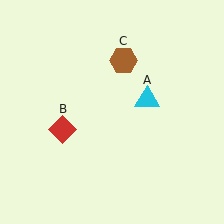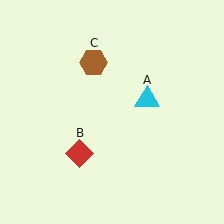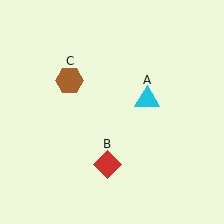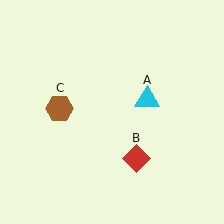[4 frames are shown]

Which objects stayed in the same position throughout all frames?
Cyan triangle (object A) remained stationary.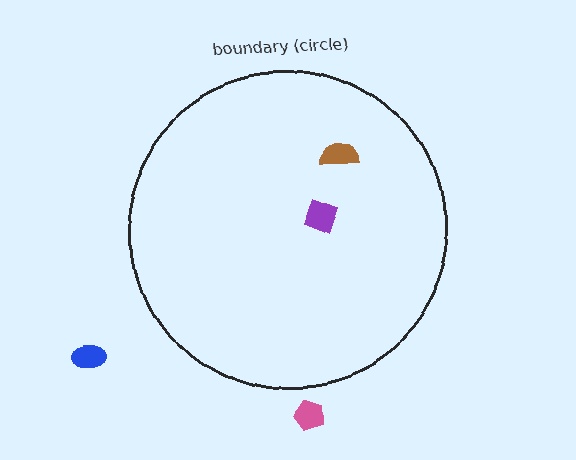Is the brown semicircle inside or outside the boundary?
Inside.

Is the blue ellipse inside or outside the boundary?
Outside.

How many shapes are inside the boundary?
2 inside, 2 outside.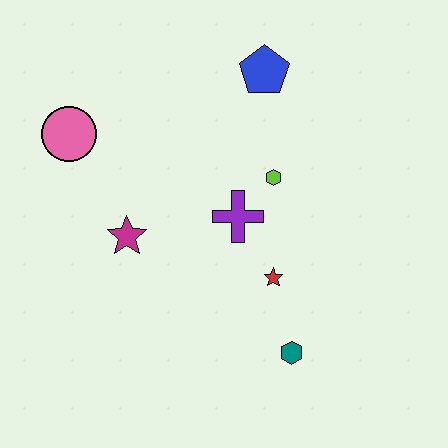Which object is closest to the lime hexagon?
The purple cross is closest to the lime hexagon.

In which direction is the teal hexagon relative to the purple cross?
The teal hexagon is below the purple cross.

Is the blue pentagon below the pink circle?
No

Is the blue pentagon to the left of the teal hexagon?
Yes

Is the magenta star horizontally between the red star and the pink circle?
Yes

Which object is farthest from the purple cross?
The pink circle is farthest from the purple cross.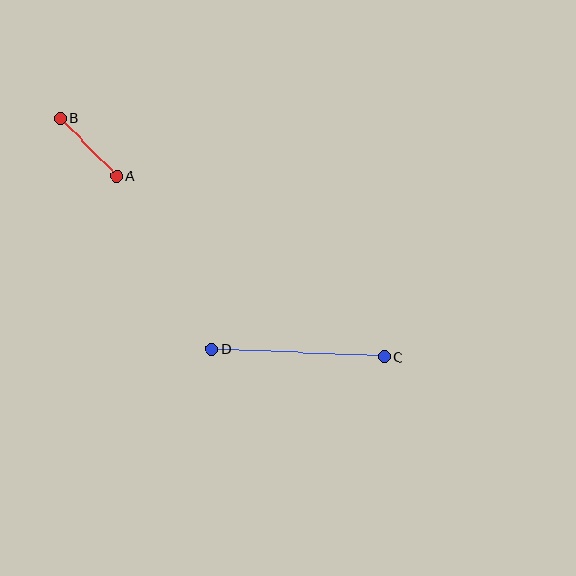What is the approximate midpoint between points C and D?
The midpoint is at approximately (298, 353) pixels.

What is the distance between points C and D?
The distance is approximately 173 pixels.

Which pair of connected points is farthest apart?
Points C and D are farthest apart.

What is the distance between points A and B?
The distance is approximately 80 pixels.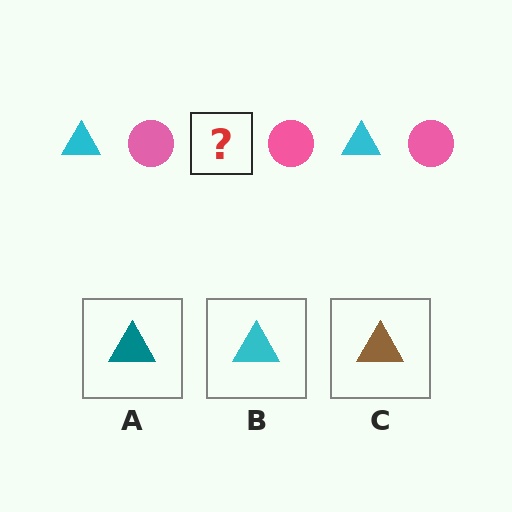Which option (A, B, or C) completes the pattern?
B.